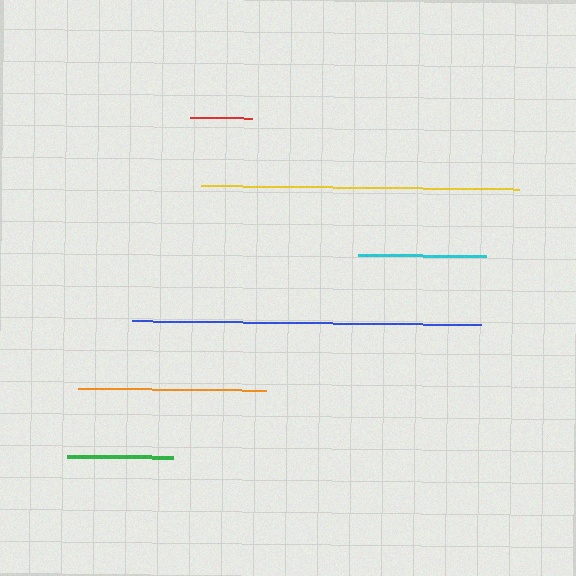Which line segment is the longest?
The blue line is the longest at approximately 349 pixels.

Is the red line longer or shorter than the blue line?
The blue line is longer than the red line.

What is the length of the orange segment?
The orange segment is approximately 188 pixels long.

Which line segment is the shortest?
The red line is the shortest at approximately 62 pixels.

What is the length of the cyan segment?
The cyan segment is approximately 128 pixels long.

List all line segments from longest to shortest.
From longest to shortest: blue, yellow, orange, cyan, green, red.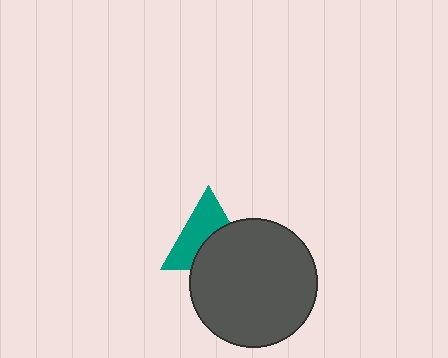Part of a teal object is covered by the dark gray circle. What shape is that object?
It is a triangle.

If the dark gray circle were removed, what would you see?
You would see the complete teal triangle.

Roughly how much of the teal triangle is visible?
About half of it is visible (roughly 54%).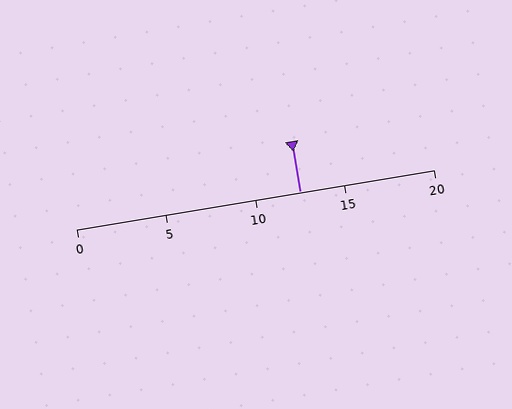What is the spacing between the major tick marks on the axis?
The major ticks are spaced 5 apart.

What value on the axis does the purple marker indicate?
The marker indicates approximately 12.5.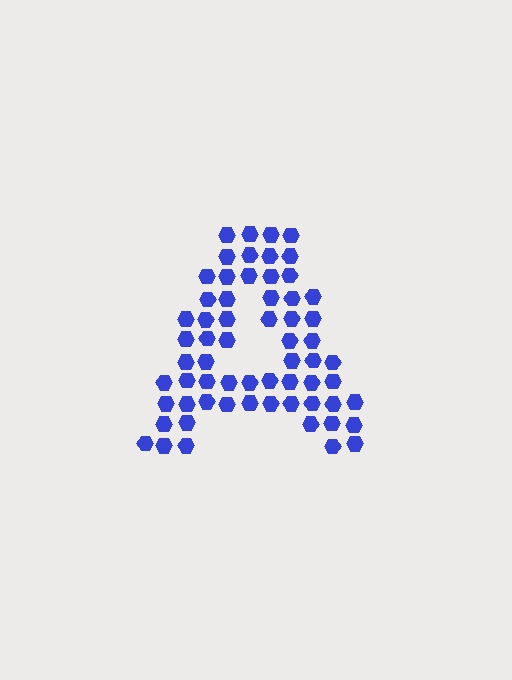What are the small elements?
The small elements are hexagons.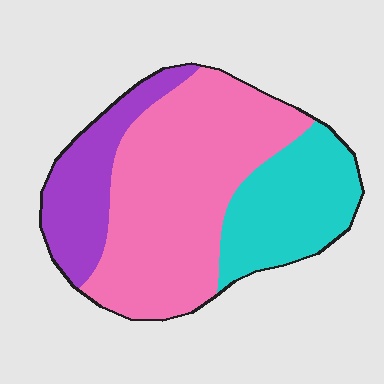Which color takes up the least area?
Purple, at roughly 20%.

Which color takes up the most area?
Pink, at roughly 55%.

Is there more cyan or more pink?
Pink.